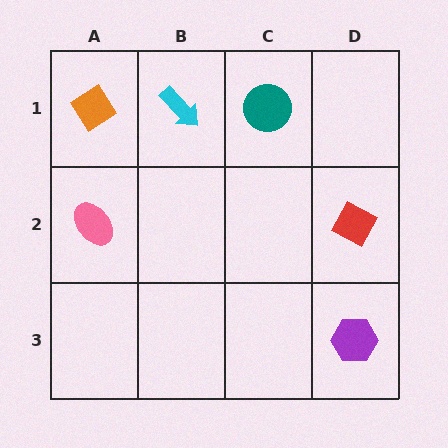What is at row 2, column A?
A pink ellipse.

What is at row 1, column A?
An orange diamond.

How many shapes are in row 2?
2 shapes.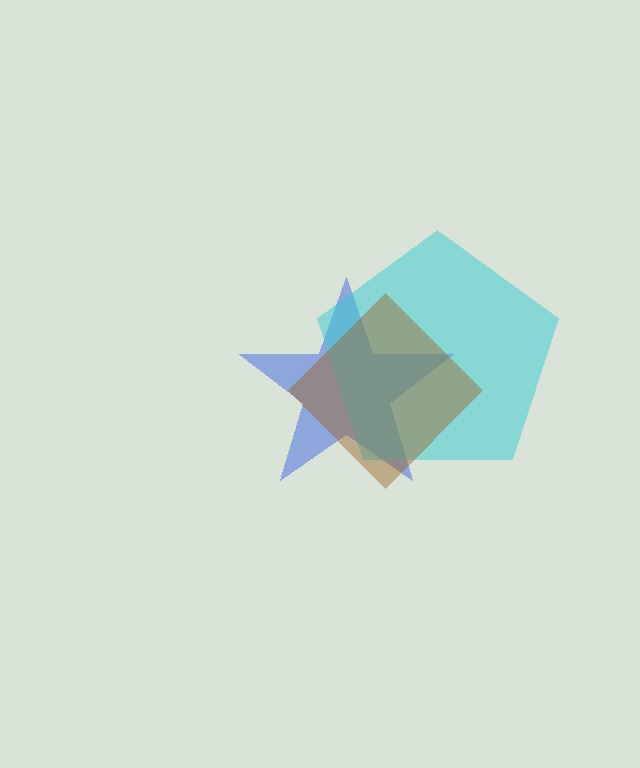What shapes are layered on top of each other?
The layered shapes are: a blue star, a cyan pentagon, a brown diamond.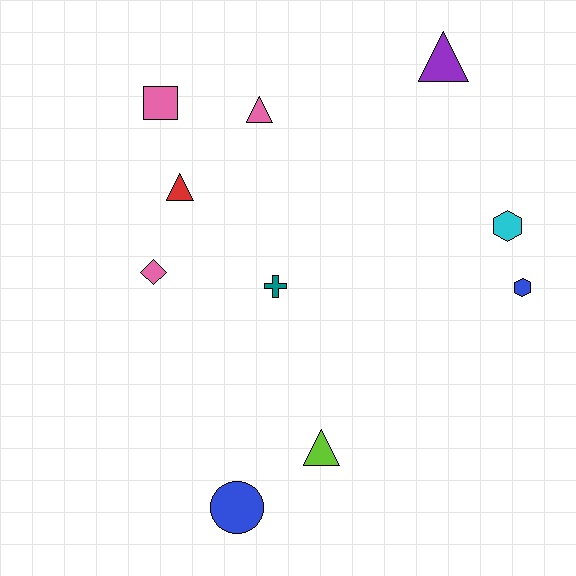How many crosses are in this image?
There is 1 cross.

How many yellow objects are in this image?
There are no yellow objects.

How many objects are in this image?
There are 10 objects.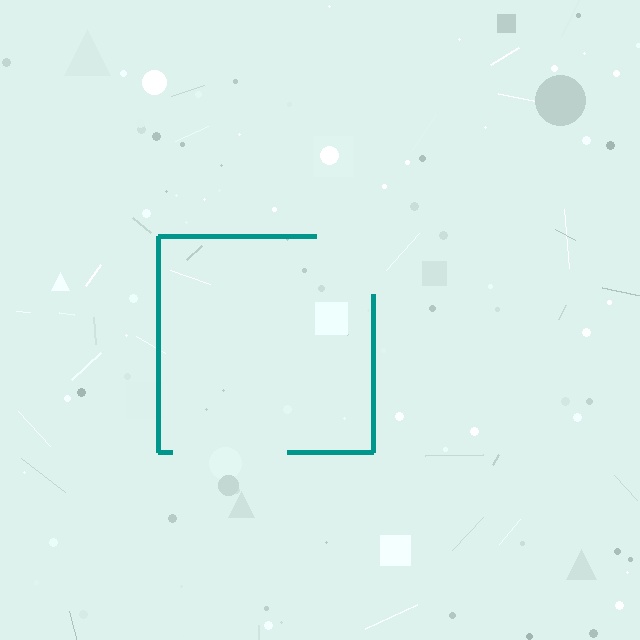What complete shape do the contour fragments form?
The contour fragments form a square.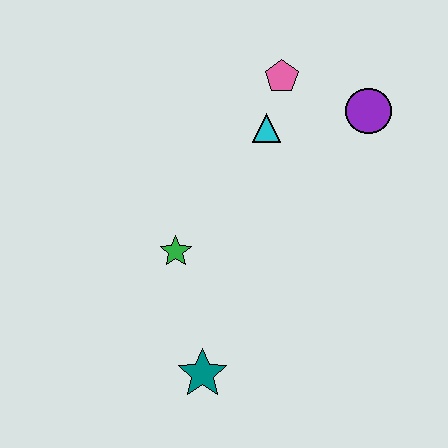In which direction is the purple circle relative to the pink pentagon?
The purple circle is to the right of the pink pentagon.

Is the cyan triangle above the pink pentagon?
No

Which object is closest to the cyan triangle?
The pink pentagon is closest to the cyan triangle.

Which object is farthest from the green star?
The purple circle is farthest from the green star.